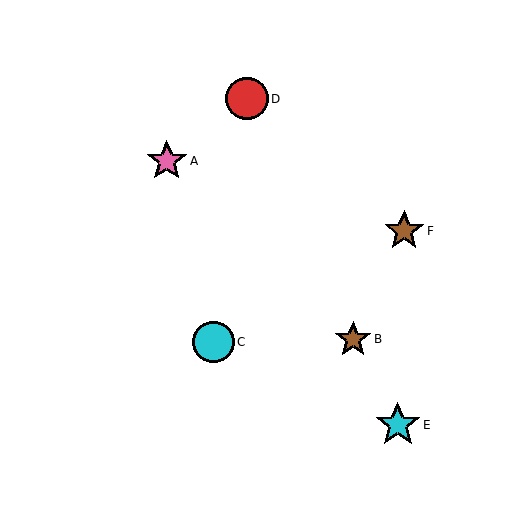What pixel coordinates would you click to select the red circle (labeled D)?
Click at (247, 99) to select the red circle D.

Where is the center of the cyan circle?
The center of the cyan circle is at (213, 342).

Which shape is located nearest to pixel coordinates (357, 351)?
The brown star (labeled B) at (353, 339) is nearest to that location.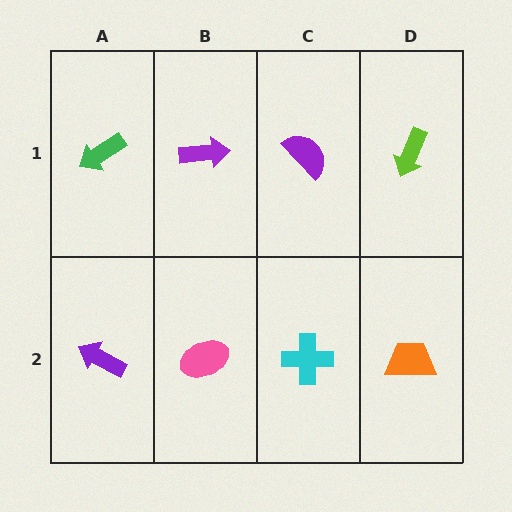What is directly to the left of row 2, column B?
A purple arrow.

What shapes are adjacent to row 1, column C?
A cyan cross (row 2, column C), a purple arrow (row 1, column B), a lime arrow (row 1, column D).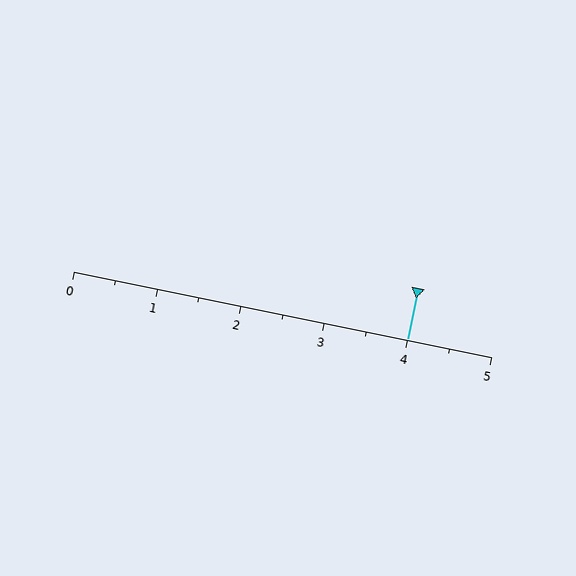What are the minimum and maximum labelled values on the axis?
The axis runs from 0 to 5.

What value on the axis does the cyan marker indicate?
The marker indicates approximately 4.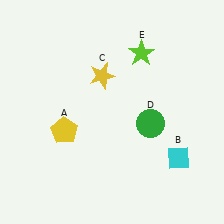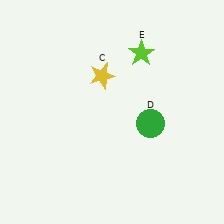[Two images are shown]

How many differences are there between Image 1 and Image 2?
There are 2 differences between the two images.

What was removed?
The cyan diamond (B), the yellow pentagon (A) were removed in Image 2.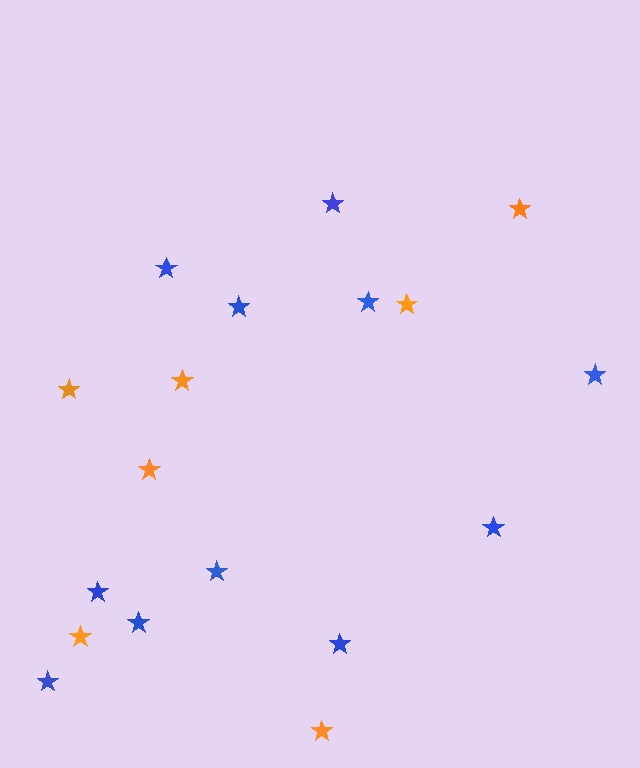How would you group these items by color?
There are 2 groups: one group of blue stars (11) and one group of orange stars (7).